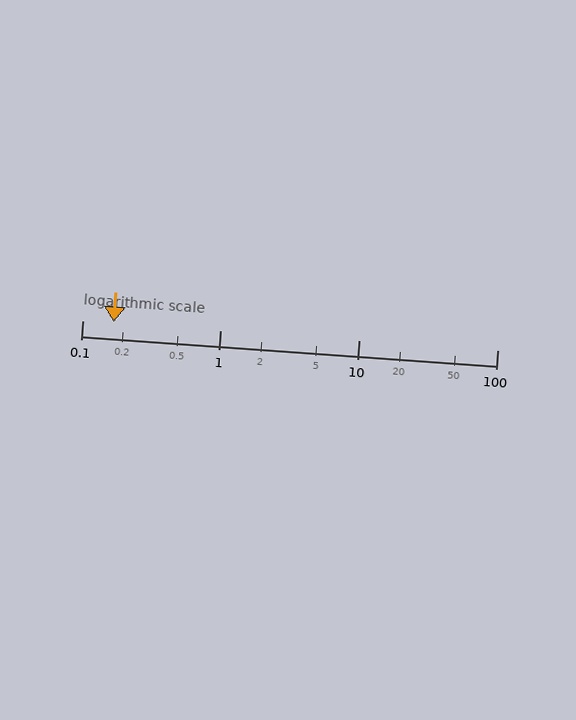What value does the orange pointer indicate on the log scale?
The pointer indicates approximately 0.17.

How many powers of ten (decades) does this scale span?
The scale spans 3 decades, from 0.1 to 100.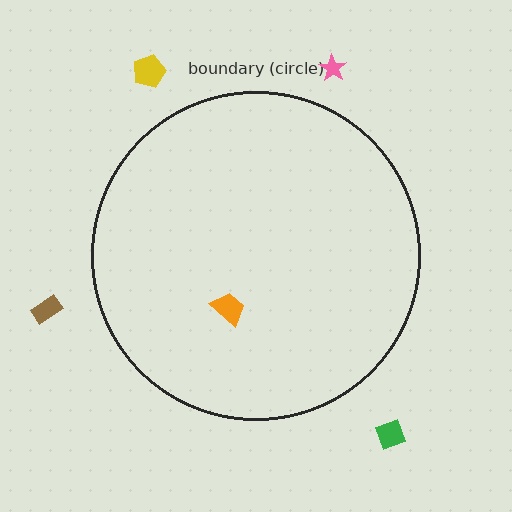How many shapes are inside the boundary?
1 inside, 4 outside.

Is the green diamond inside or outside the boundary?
Outside.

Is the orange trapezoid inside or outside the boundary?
Inside.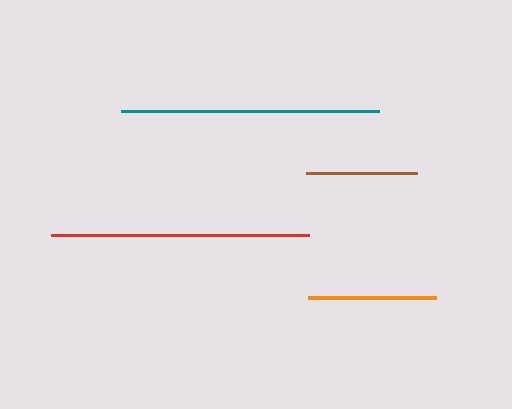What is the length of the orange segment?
The orange segment is approximately 128 pixels long.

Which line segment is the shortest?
The brown line is the shortest at approximately 110 pixels.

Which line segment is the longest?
The teal line is the longest at approximately 258 pixels.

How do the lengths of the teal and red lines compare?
The teal and red lines are approximately the same length.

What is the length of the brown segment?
The brown segment is approximately 110 pixels long.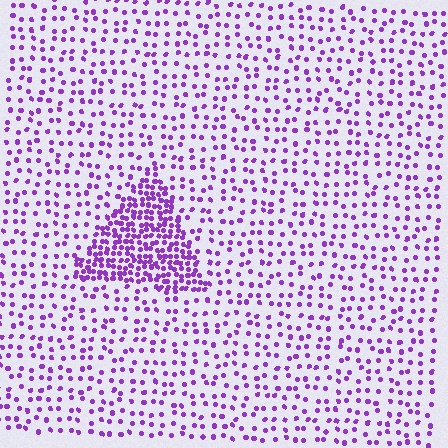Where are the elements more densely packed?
The elements are more densely packed inside the triangle boundary.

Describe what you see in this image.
The image contains small purple elements arranged at two different densities. A triangle-shaped region is visible where the elements are more densely packed than the surrounding area.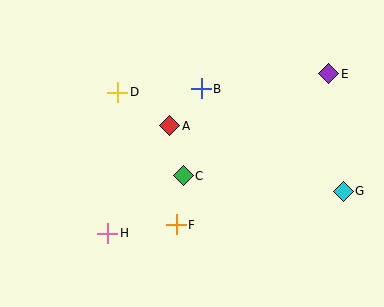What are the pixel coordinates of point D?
Point D is at (118, 92).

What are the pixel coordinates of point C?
Point C is at (183, 176).